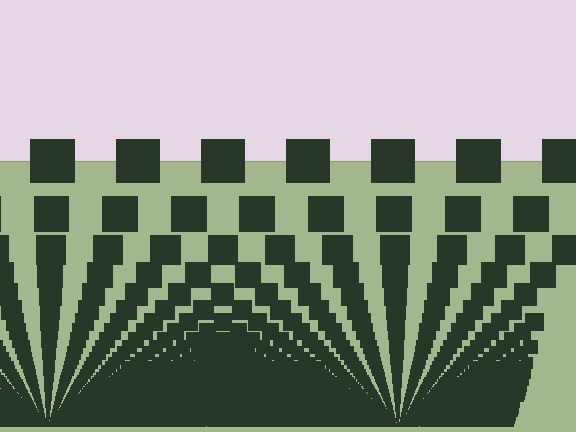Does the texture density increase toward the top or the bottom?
Density increases toward the bottom.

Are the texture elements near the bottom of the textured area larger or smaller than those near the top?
Smaller. The gradient is inverted — elements near the bottom are smaller and denser.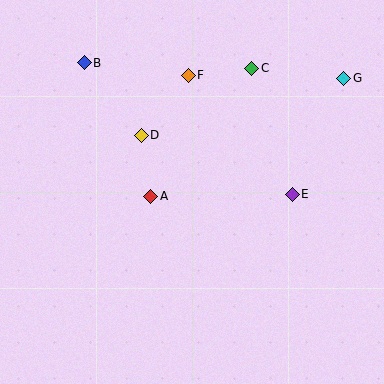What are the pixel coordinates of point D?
Point D is at (141, 135).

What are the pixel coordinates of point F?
Point F is at (188, 75).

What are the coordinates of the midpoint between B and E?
The midpoint between B and E is at (188, 128).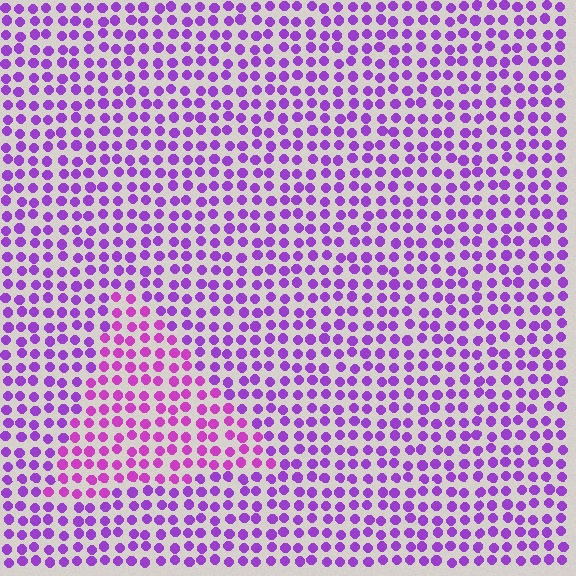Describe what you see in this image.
The image is filled with small purple elements in a uniform arrangement. A triangle-shaped region is visible where the elements are tinted to a slightly different hue, forming a subtle color boundary.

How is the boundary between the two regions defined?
The boundary is defined purely by a slight shift in hue (about 25 degrees). Spacing, size, and orientation are identical on both sides.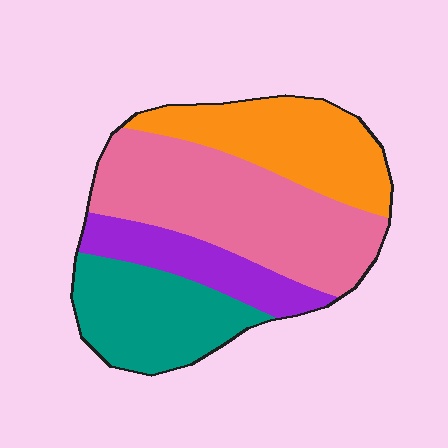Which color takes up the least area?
Purple, at roughly 15%.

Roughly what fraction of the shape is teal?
Teal covers 22% of the shape.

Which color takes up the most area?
Pink, at roughly 40%.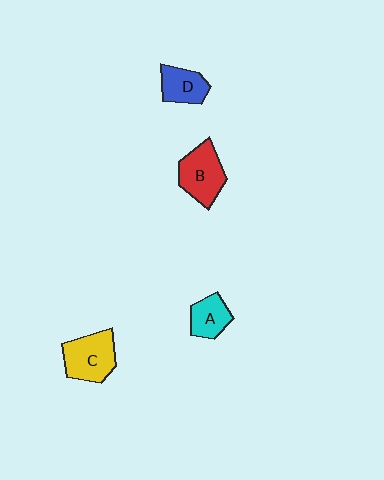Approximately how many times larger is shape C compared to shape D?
Approximately 1.5 times.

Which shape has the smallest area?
Shape A (cyan).